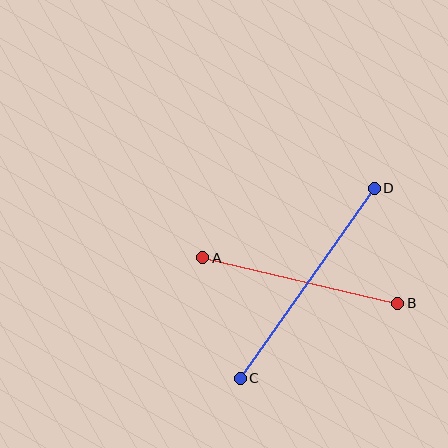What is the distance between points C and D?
The distance is approximately 233 pixels.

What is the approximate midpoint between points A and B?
The midpoint is at approximately (300, 280) pixels.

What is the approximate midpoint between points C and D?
The midpoint is at approximately (307, 283) pixels.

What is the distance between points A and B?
The distance is approximately 201 pixels.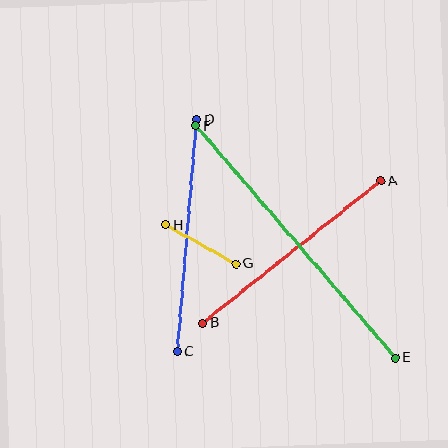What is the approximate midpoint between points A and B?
The midpoint is at approximately (291, 252) pixels.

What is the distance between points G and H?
The distance is approximately 80 pixels.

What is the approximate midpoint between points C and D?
The midpoint is at approximately (187, 236) pixels.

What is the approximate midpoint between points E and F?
The midpoint is at approximately (296, 242) pixels.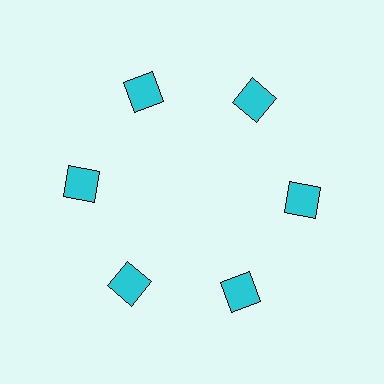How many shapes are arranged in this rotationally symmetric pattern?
There are 6 shapes, arranged in 6 groups of 1.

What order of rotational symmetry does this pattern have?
This pattern has 6-fold rotational symmetry.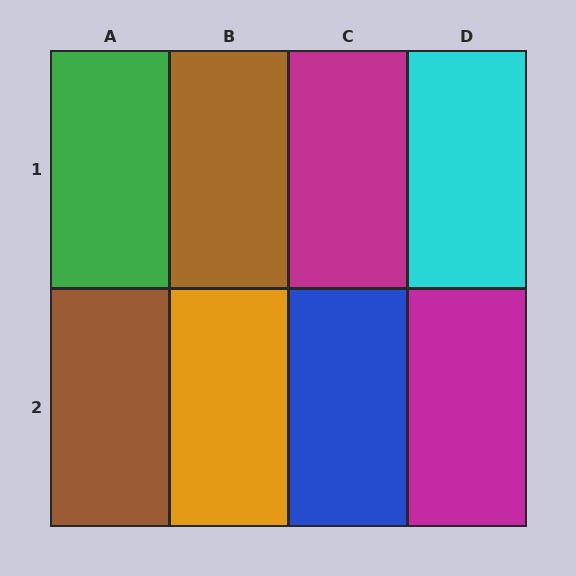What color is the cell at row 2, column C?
Blue.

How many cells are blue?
1 cell is blue.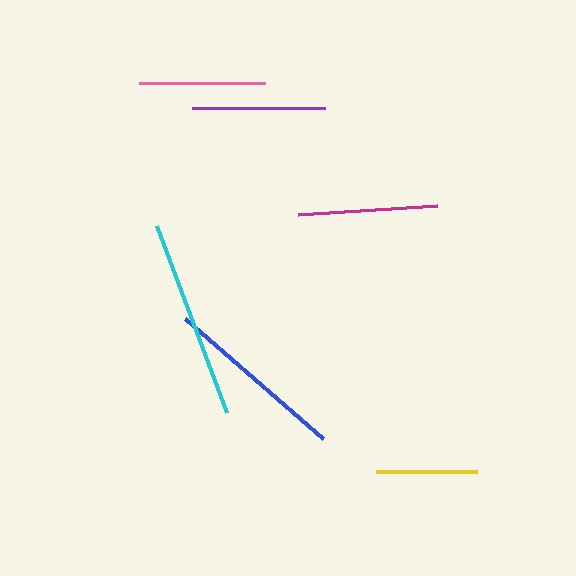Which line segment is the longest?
The cyan line is the longest at approximately 200 pixels.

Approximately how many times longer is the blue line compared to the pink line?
The blue line is approximately 1.4 times the length of the pink line.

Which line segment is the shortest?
The yellow line is the shortest at approximately 101 pixels.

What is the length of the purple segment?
The purple segment is approximately 133 pixels long.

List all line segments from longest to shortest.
From longest to shortest: cyan, blue, magenta, purple, pink, yellow.